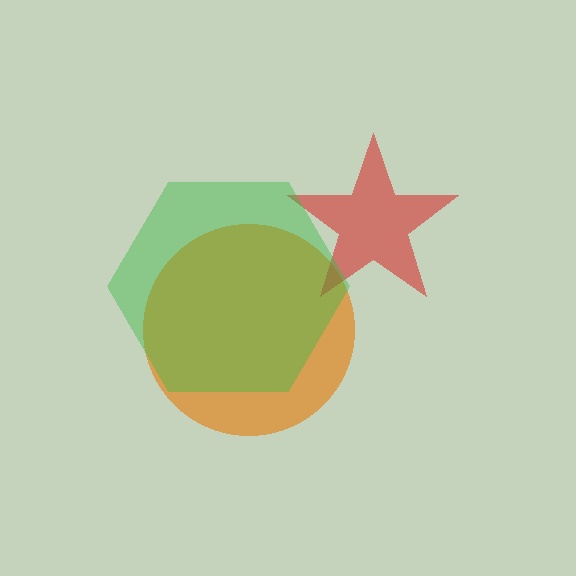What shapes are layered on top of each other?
The layered shapes are: an orange circle, a red star, a green hexagon.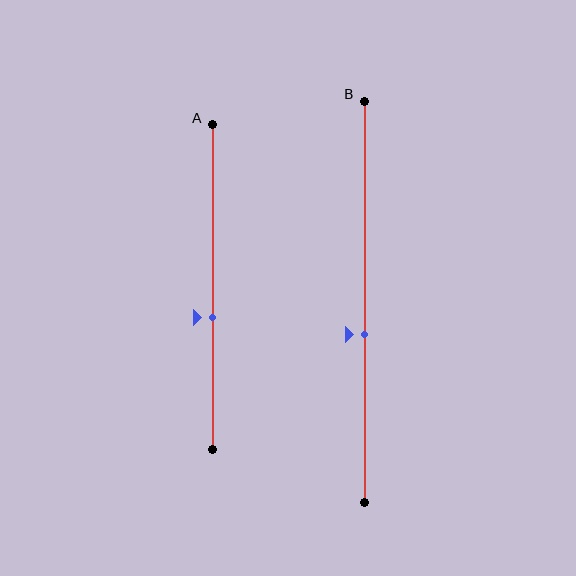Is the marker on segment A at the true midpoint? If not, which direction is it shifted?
No, the marker on segment A is shifted downward by about 9% of the segment length.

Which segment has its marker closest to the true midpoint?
Segment B has its marker closest to the true midpoint.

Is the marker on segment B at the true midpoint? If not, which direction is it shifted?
No, the marker on segment B is shifted downward by about 8% of the segment length.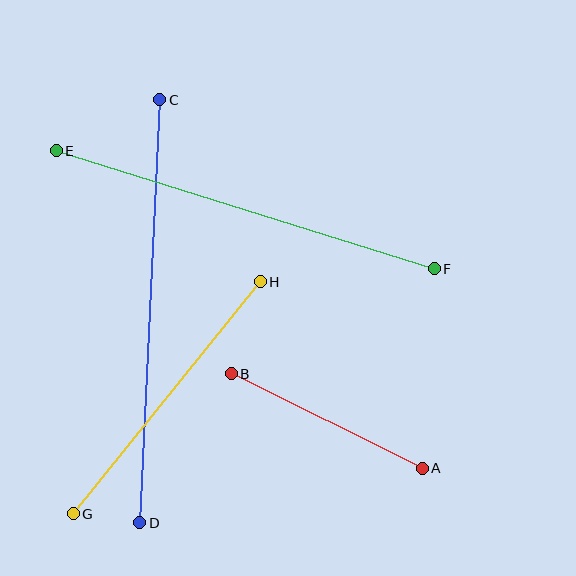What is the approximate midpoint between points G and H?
The midpoint is at approximately (167, 398) pixels.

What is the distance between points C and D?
The distance is approximately 424 pixels.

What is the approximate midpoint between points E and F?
The midpoint is at approximately (245, 210) pixels.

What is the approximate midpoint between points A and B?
The midpoint is at approximately (327, 421) pixels.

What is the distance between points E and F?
The distance is approximately 396 pixels.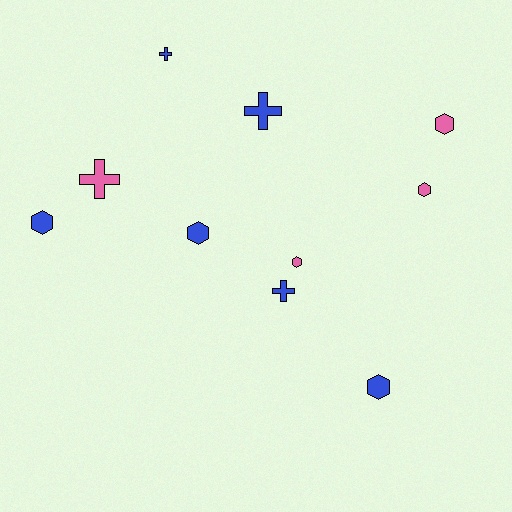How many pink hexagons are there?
There are 3 pink hexagons.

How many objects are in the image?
There are 10 objects.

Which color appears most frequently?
Blue, with 6 objects.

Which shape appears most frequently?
Hexagon, with 6 objects.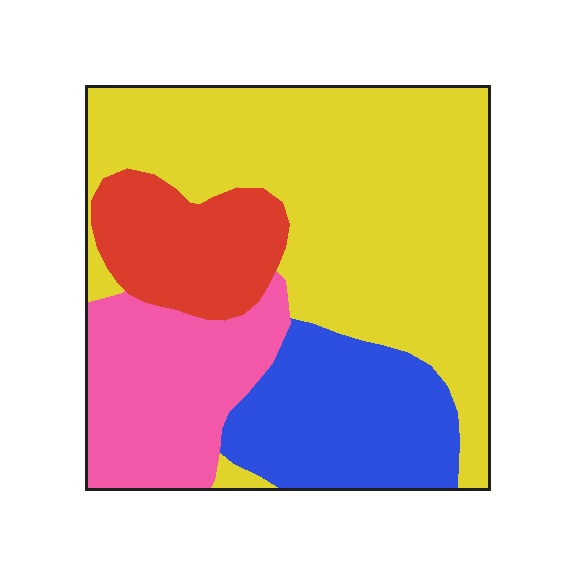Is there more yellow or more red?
Yellow.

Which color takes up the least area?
Red, at roughly 15%.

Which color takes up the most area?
Yellow, at roughly 50%.